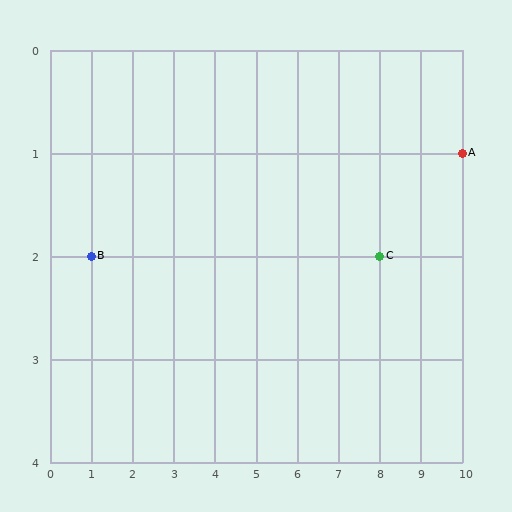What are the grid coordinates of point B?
Point B is at grid coordinates (1, 2).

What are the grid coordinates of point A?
Point A is at grid coordinates (10, 1).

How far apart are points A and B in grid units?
Points A and B are 9 columns and 1 row apart (about 9.1 grid units diagonally).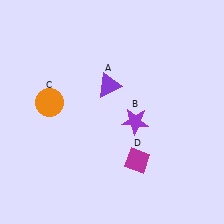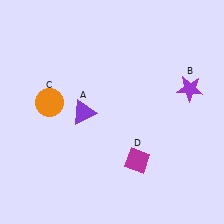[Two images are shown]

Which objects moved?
The objects that moved are: the purple triangle (A), the purple star (B).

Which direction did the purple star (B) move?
The purple star (B) moved right.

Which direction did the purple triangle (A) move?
The purple triangle (A) moved down.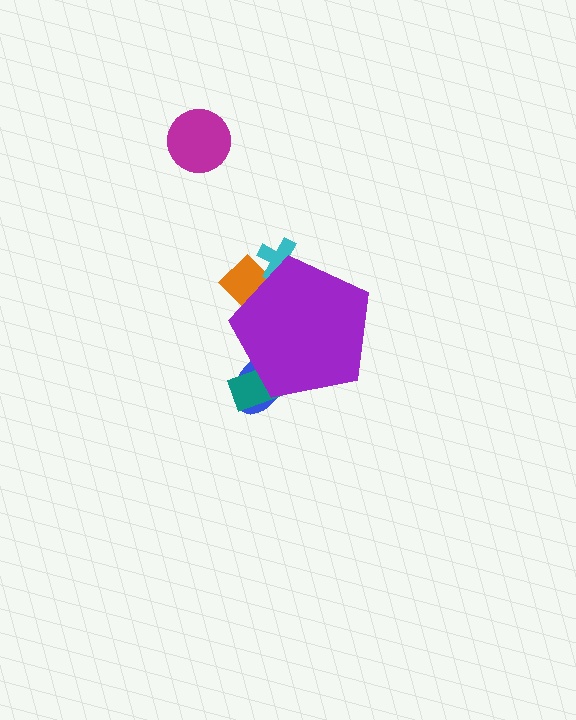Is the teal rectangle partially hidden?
Yes, the teal rectangle is partially hidden behind the purple pentagon.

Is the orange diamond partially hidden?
Yes, the orange diamond is partially hidden behind the purple pentagon.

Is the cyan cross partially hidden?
Yes, the cyan cross is partially hidden behind the purple pentagon.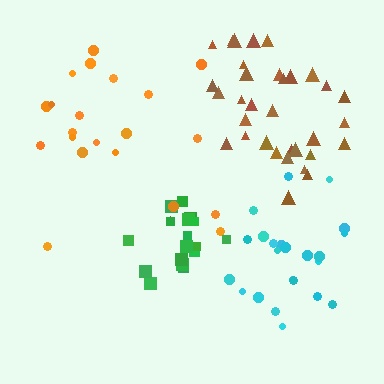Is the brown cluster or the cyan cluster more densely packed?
Cyan.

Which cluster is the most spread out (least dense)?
Orange.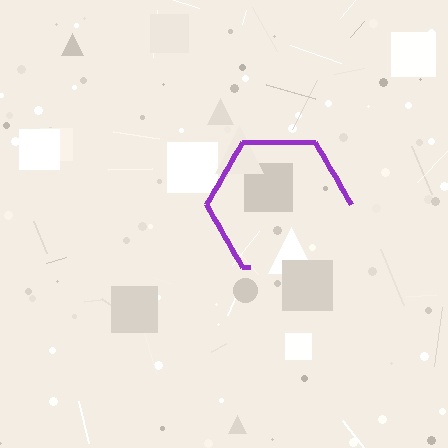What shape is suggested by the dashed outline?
The dashed outline suggests a hexagon.